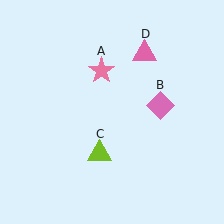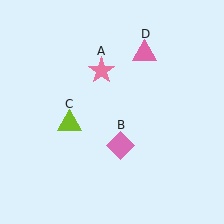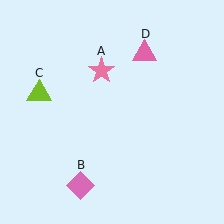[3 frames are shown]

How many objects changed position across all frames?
2 objects changed position: pink diamond (object B), lime triangle (object C).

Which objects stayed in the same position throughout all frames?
Pink star (object A) and pink triangle (object D) remained stationary.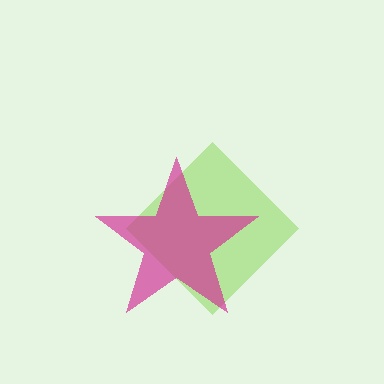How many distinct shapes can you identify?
There are 2 distinct shapes: a lime diamond, a magenta star.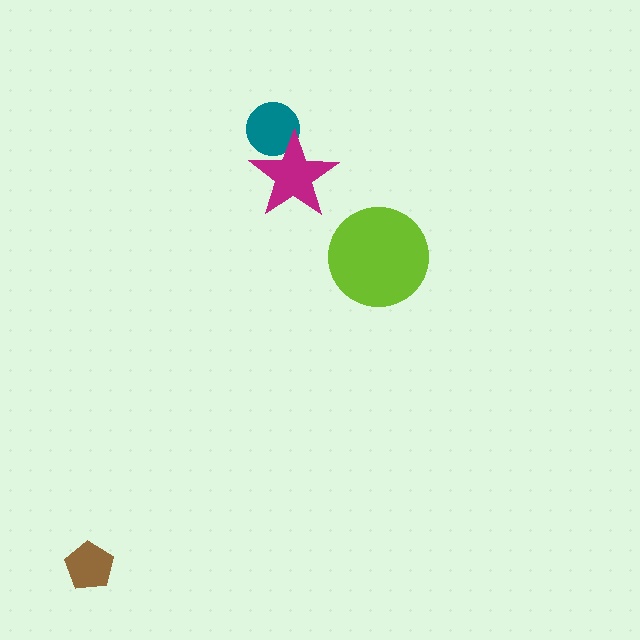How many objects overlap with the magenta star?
1 object overlaps with the magenta star.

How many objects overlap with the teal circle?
1 object overlaps with the teal circle.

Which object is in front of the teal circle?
The magenta star is in front of the teal circle.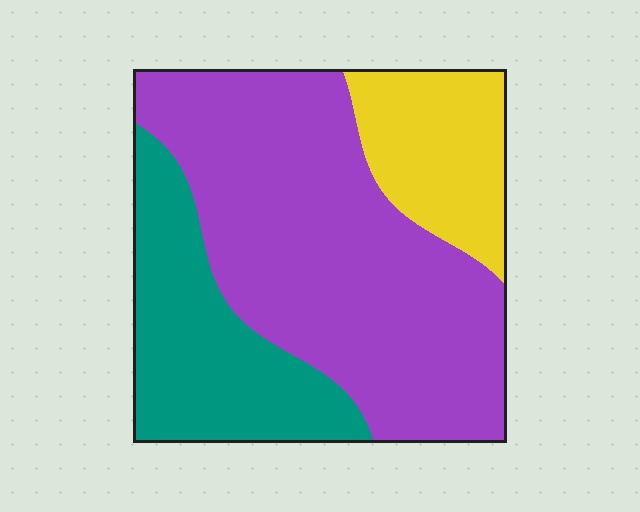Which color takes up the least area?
Yellow, at roughly 15%.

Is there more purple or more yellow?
Purple.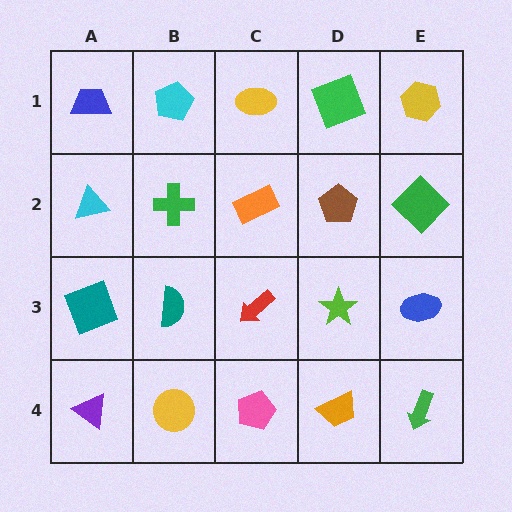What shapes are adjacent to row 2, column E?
A yellow hexagon (row 1, column E), a blue ellipse (row 3, column E), a brown pentagon (row 2, column D).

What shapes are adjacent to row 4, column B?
A teal semicircle (row 3, column B), a purple triangle (row 4, column A), a pink pentagon (row 4, column C).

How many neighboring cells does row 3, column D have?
4.